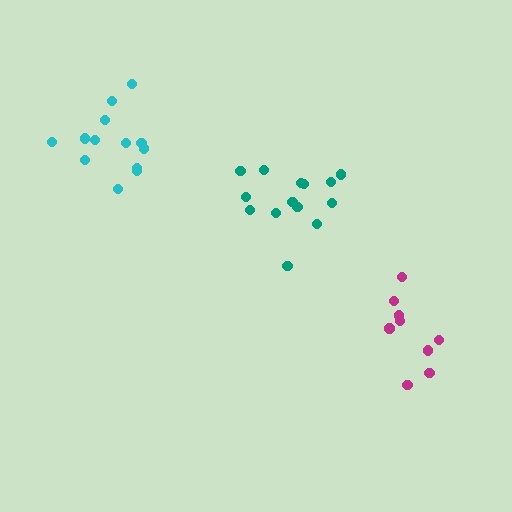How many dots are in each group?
Group 1: 13 dots, Group 2: 14 dots, Group 3: 9 dots (36 total).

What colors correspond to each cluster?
The clusters are colored: cyan, teal, magenta.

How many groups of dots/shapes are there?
There are 3 groups.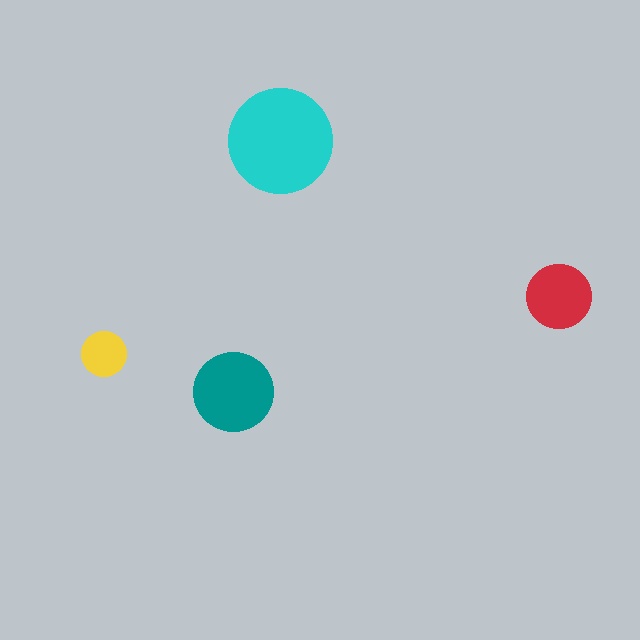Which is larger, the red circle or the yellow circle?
The red one.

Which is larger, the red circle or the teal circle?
The teal one.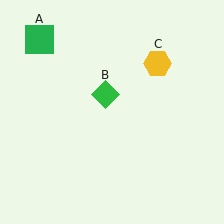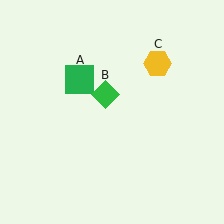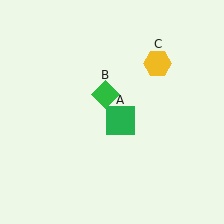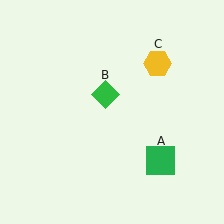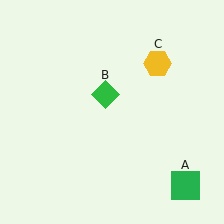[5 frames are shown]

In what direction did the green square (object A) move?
The green square (object A) moved down and to the right.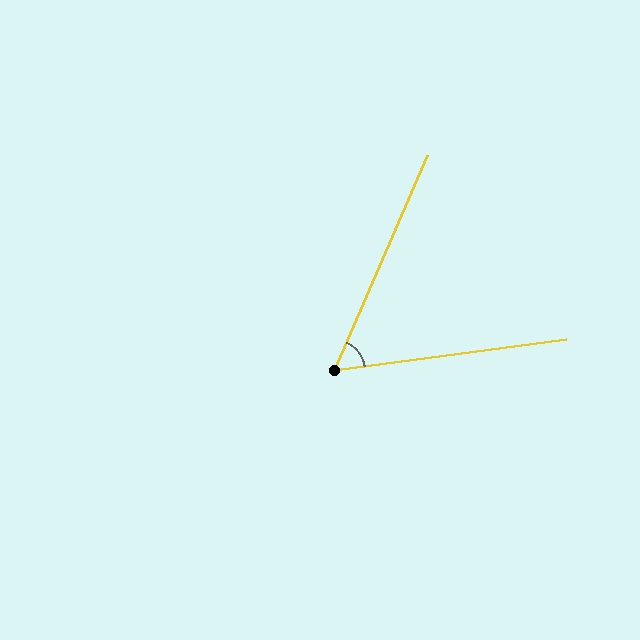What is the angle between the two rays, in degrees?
Approximately 59 degrees.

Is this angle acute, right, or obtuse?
It is acute.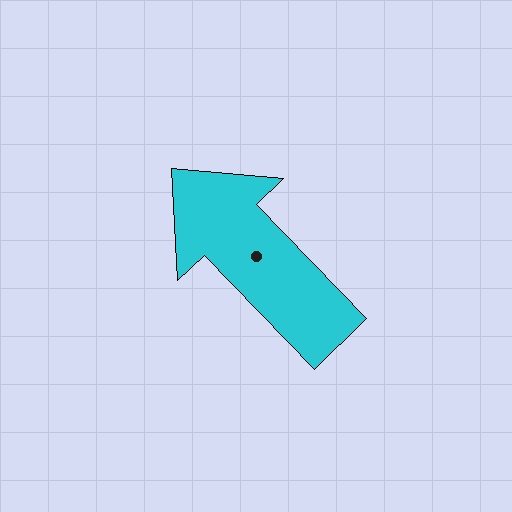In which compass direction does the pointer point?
Northwest.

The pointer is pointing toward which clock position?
Roughly 11 o'clock.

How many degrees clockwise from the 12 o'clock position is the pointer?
Approximately 316 degrees.